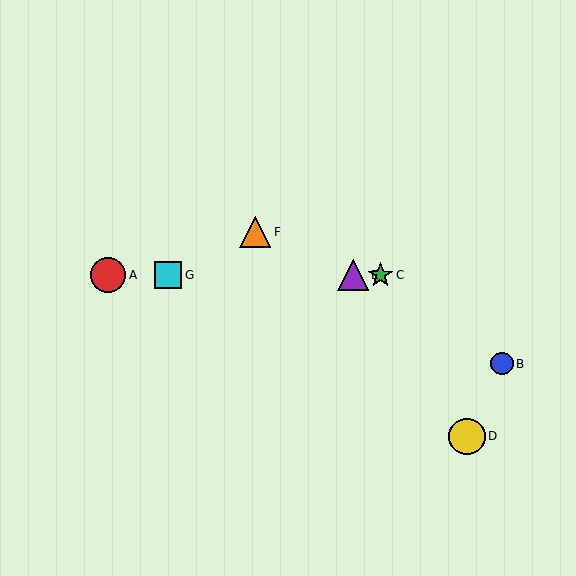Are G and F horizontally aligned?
No, G is at y≈275 and F is at y≈232.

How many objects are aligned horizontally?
4 objects (A, C, E, G) are aligned horizontally.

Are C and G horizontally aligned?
Yes, both are at y≈275.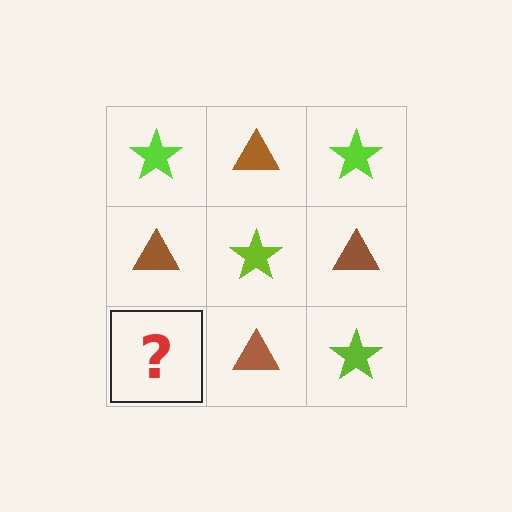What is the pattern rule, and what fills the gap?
The rule is that it alternates lime star and brown triangle in a checkerboard pattern. The gap should be filled with a lime star.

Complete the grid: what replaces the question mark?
The question mark should be replaced with a lime star.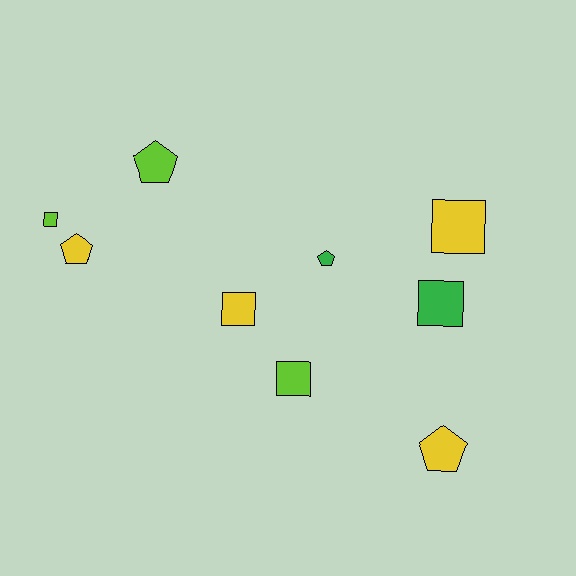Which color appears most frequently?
Yellow, with 4 objects.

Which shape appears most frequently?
Square, with 5 objects.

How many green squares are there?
There is 1 green square.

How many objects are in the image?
There are 9 objects.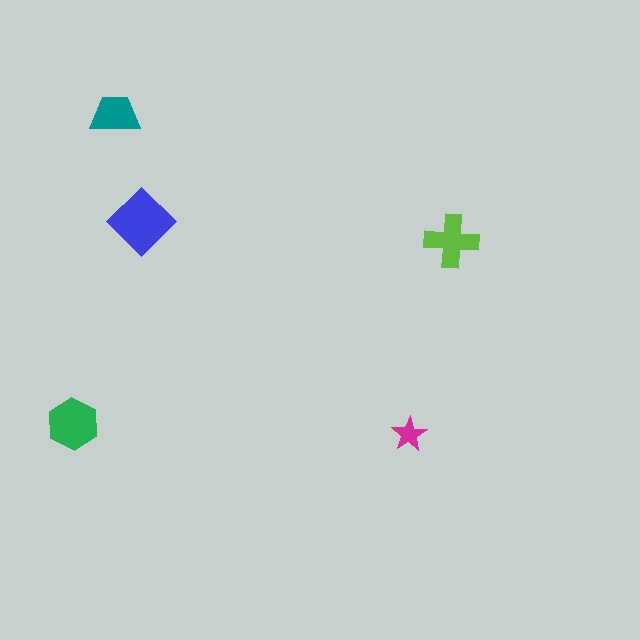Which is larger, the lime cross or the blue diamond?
The blue diamond.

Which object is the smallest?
The magenta star.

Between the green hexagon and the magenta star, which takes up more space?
The green hexagon.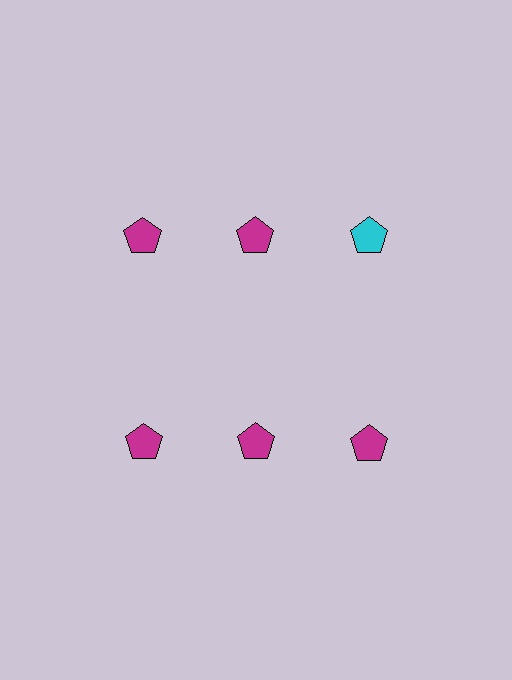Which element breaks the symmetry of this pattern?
The cyan pentagon in the top row, center column breaks the symmetry. All other shapes are magenta pentagons.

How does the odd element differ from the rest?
It has a different color: cyan instead of magenta.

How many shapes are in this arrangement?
There are 6 shapes arranged in a grid pattern.